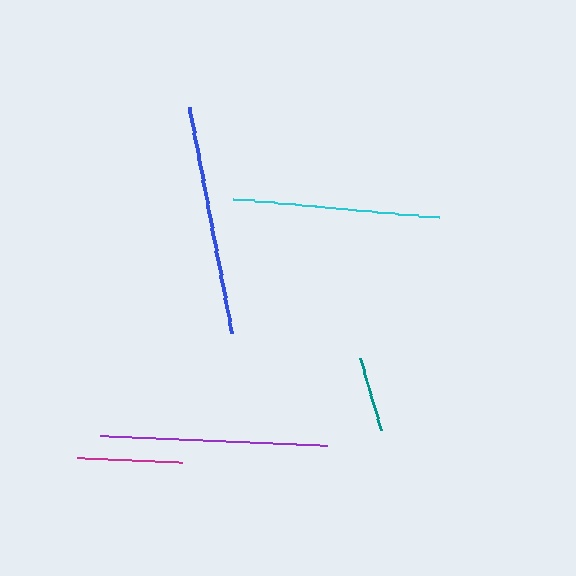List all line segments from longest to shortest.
From longest to shortest: blue, purple, cyan, magenta, teal.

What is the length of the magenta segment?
The magenta segment is approximately 106 pixels long.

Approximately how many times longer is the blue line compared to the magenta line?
The blue line is approximately 2.2 times the length of the magenta line.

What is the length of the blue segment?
The blue segment is approximately 230 pixels long.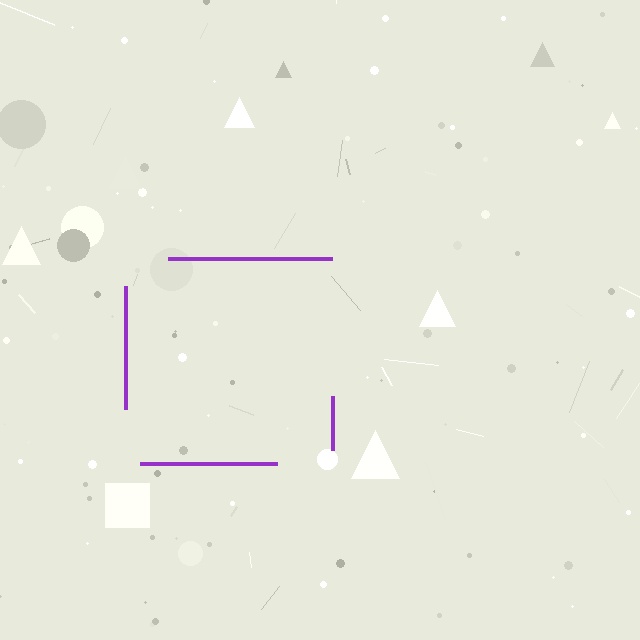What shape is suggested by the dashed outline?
The dashed outline suggests a square.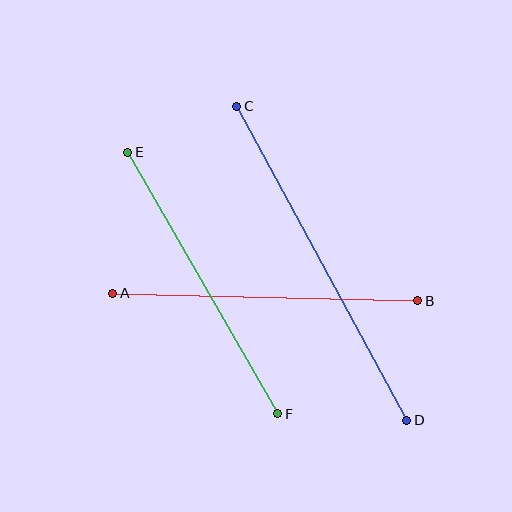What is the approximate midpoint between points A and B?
The midpoint is at approximately (265, 297) pixels.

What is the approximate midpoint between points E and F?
The midpoint is at approximately (203, 283) pixels.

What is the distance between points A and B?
The distance is approximately 305 pixels.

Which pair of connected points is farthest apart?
Points C and D are farthest apart.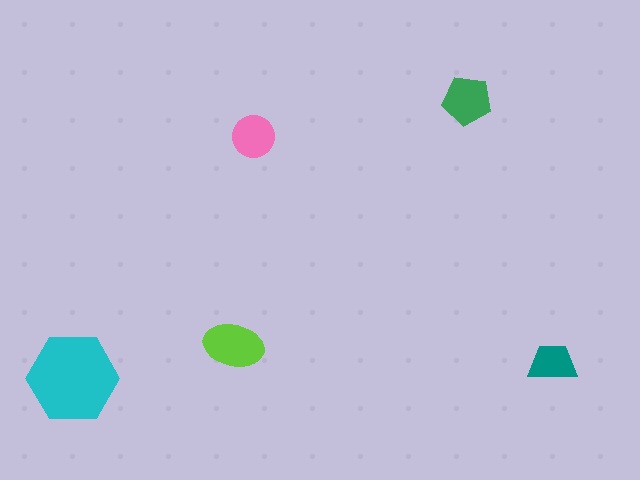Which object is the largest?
The cyan hexagon.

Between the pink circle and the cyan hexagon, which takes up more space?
The cyan hexagon.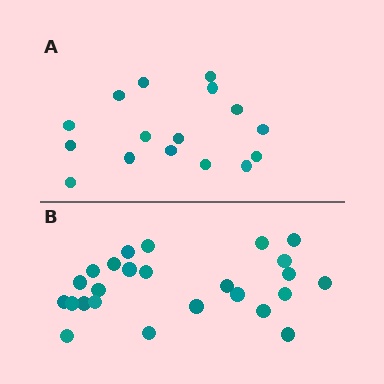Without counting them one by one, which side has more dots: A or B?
Region B (the bottom region) has more dots.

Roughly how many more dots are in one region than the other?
Region B has roughly 8 or so more dots than region A.